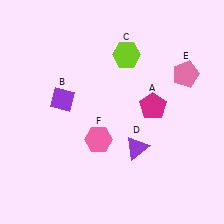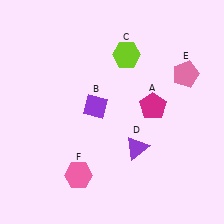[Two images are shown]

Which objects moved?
The objects that moved are: the purple diamond (B), the pink hexagon (F).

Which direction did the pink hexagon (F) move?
The pink hexagon (F) moved down.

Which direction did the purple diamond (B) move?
The purple diamond (B) moved right.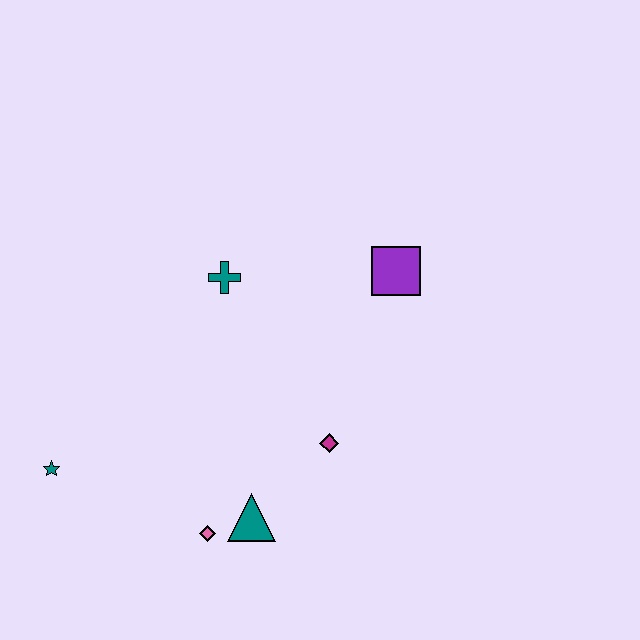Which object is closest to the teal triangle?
The pink diamond is closest to the teal triangle.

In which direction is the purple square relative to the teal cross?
The purple square is to the right of the teal cross.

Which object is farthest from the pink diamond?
The purple square is farthest from the pink diamond.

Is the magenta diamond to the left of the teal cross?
No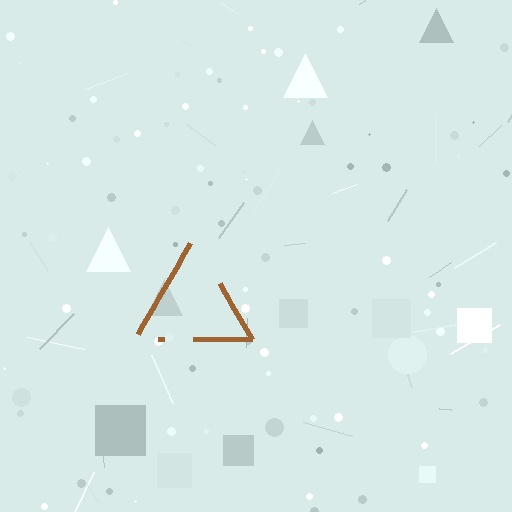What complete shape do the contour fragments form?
The contour fragments form a triangle.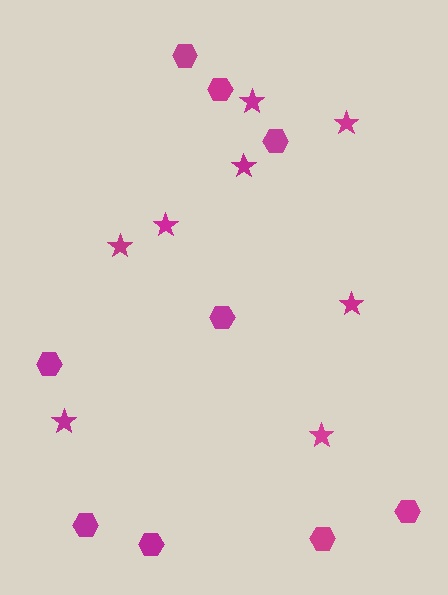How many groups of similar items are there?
There are 2 groups: one group of stars (8) and one group of hexagons (9).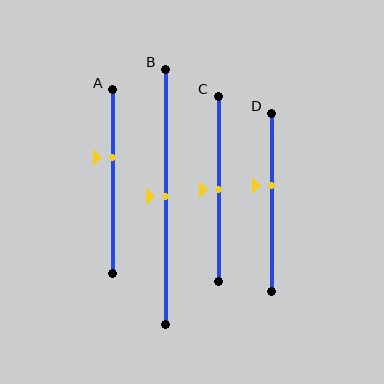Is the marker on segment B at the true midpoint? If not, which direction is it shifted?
Yes, the marker on segment B is at the true midpoint.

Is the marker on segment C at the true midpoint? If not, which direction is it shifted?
Yes, the marker on segment C is at the true midpoint.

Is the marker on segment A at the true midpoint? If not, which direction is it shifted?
No, the marker on segment A is shifted upward by about 13% of the segment length.